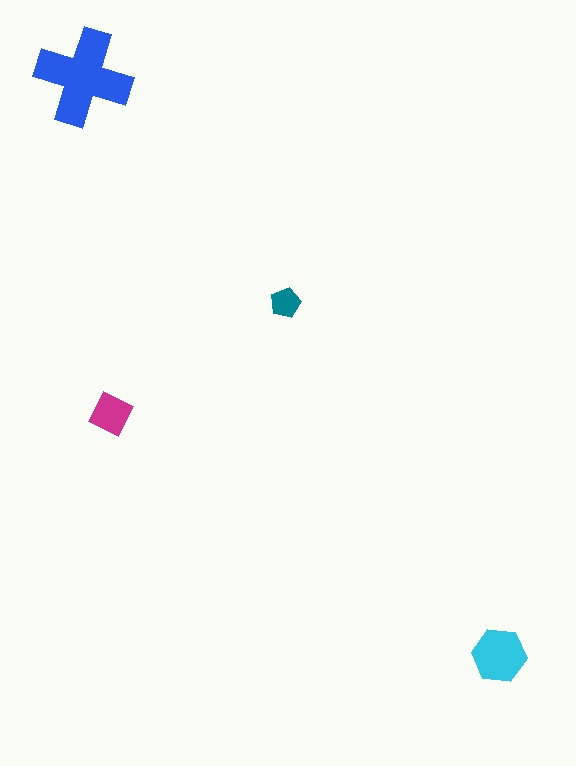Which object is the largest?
The blue cross.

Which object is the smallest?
The teal pentagon.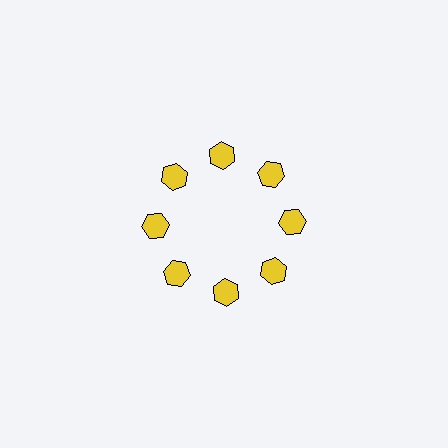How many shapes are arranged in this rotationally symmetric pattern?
There are 8 shapes, arranged in 8 groups of 1.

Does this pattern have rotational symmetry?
Yes, this pattern has 8-fold rotational symmetry. It looks the same after rotating 45 degrees around the center.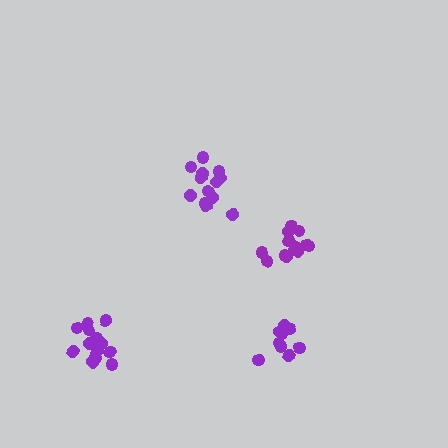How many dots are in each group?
Group 1: 14 dots, Group 2: 13 dots, Group 3: 9 dots, Group 4: 13 dots (49 total).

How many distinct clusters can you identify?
There are 4 distinct clusters.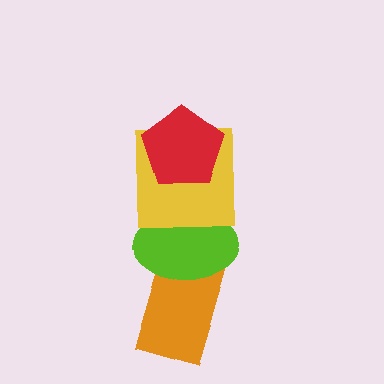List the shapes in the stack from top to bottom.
From top to bottom: the red pentagon, the yellow square, the lime ellipse, the orange rectangle.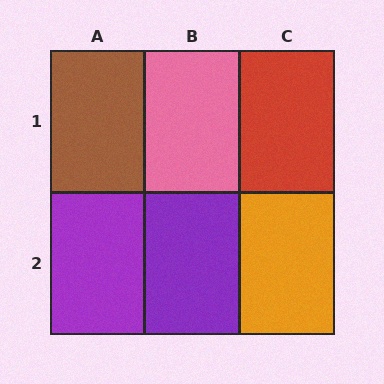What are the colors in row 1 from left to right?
Brown, pink, red.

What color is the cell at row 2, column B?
Purple.